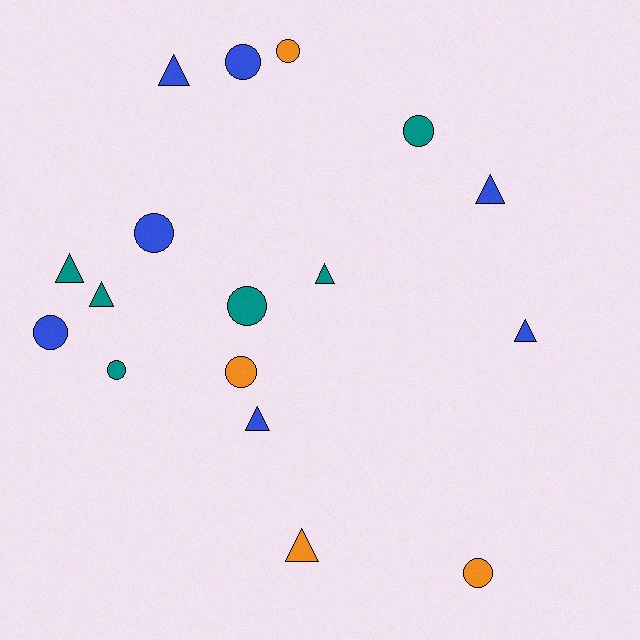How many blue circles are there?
There are 3 blue circles.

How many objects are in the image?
There are 17 objects.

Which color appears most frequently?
Blue, with 7 objects.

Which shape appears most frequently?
Circle, with 9 objects.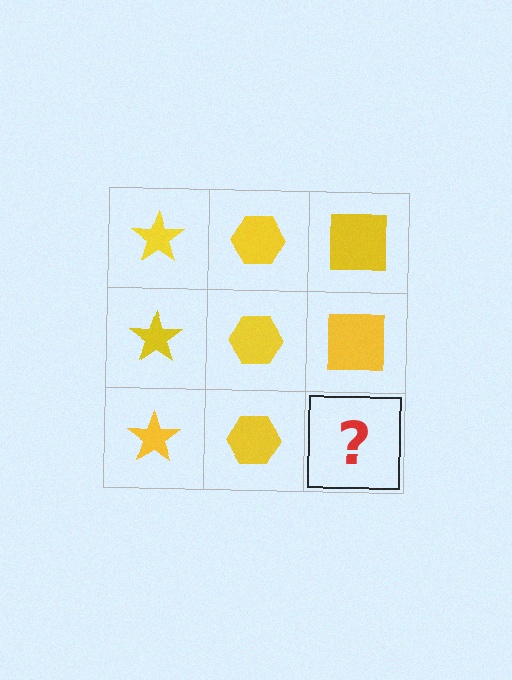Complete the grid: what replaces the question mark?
The question mark should be replaced with a yellow square.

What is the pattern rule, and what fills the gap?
The rule is that each column has a consistent shape. The gap should be filled with a yellow square.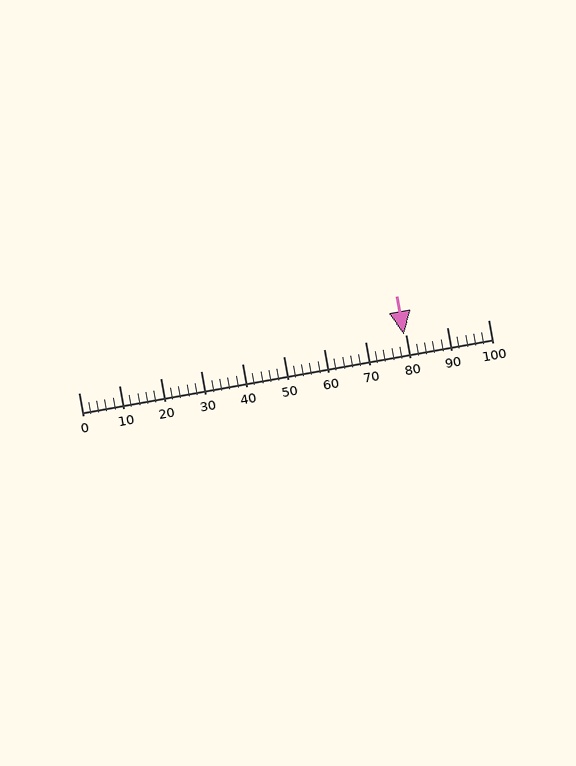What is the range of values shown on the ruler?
The ruler shows values from 0 to 100.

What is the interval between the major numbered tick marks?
The major tick marks are spaced 10 units apart.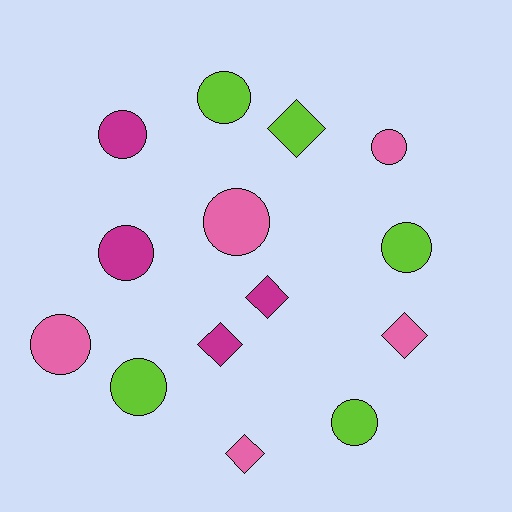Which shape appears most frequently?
Circle, with 9 objects.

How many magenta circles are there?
There are 2 magenta circles.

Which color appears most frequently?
Lime, with 5 objects.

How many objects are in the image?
There are 14 objects.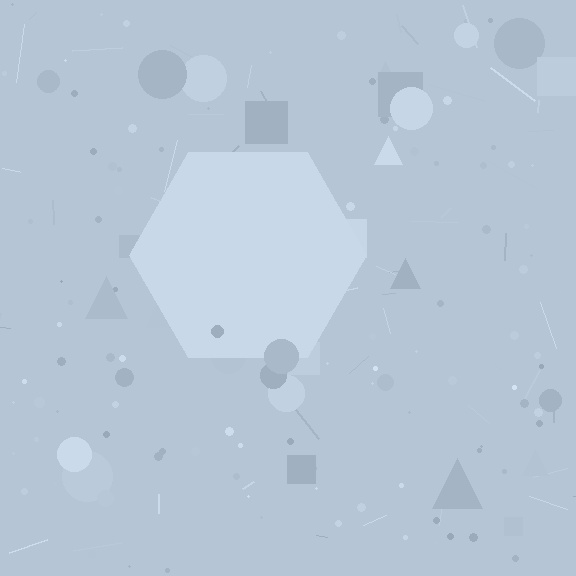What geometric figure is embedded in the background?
A hexagon is embedded in the background.